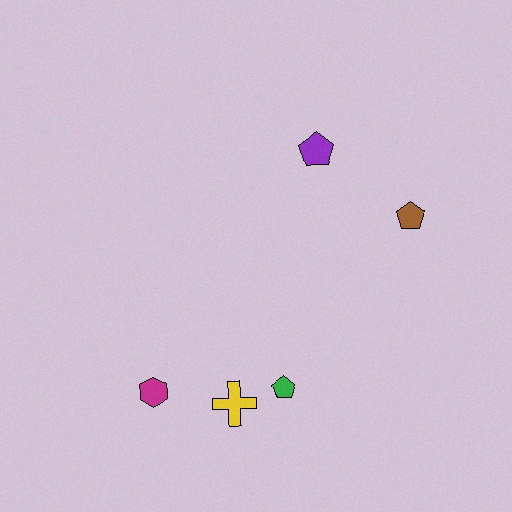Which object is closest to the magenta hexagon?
The yellow cross is closest to the magenta hexagon.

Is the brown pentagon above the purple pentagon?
No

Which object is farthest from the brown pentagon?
The magenta hexagon is farthest from the brown pentagon.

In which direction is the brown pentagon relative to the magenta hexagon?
The brown pentagon is to the right of the magenta hexagon.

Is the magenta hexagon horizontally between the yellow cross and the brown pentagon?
No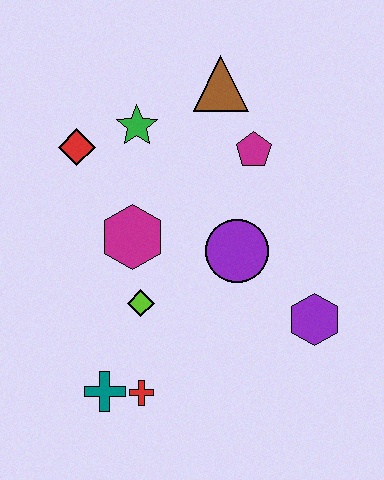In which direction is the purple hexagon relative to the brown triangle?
The purple hexagon is below the brown triangle.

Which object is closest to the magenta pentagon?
The brown triangle is closest to the magenta pentagon.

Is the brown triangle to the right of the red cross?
Yes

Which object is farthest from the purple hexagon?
The red diamond is farthest from the purple hexagon.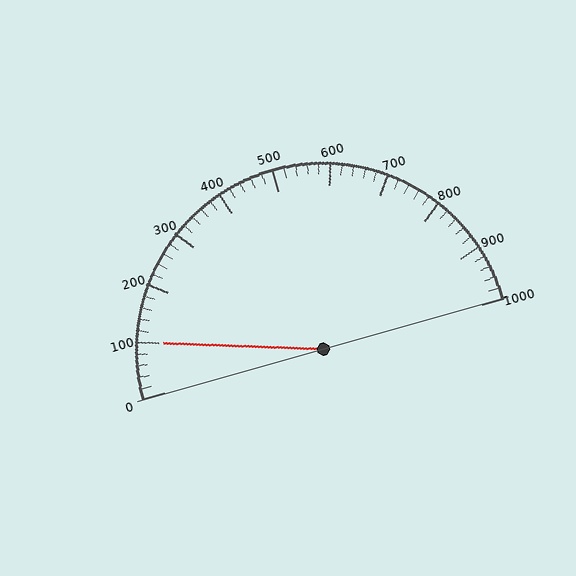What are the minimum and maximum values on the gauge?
The gauge ranges from 0 to 1000.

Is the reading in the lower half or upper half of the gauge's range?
The reading is in the lower half of the range (0 to 1000).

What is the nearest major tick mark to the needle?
The nearest major tick mark is 100.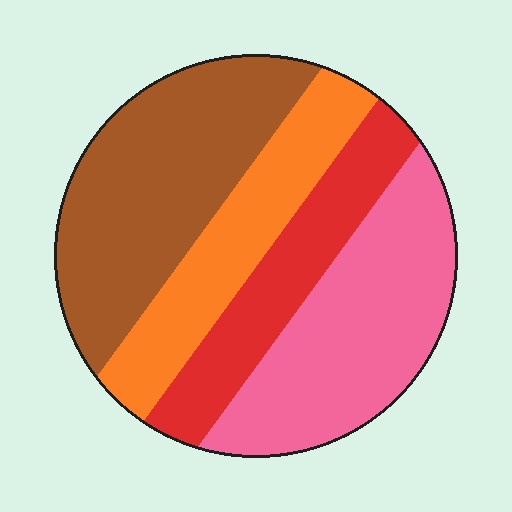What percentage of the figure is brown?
Brown covers about 30% of the figure.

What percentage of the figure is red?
Red covers 18% of the figure.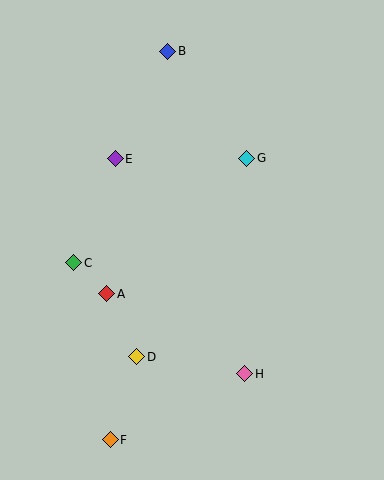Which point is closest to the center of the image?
Point G at (247, 158) is closest to the center.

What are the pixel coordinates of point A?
Point A is at (107, 294).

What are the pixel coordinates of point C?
Point C is at (74, 263).